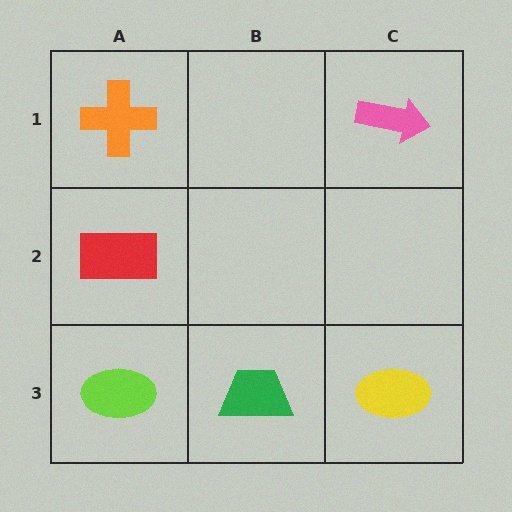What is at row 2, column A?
A red rectangle.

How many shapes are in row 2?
1 shape.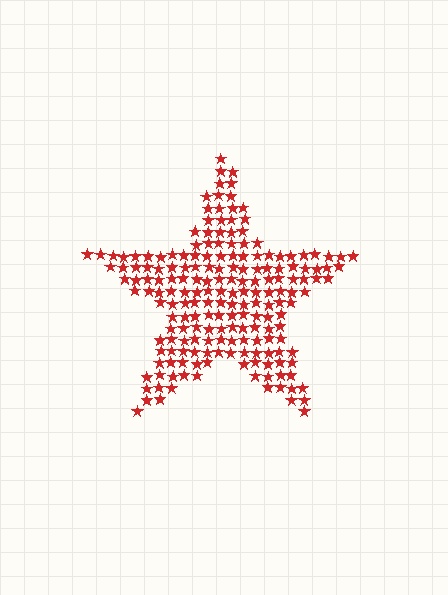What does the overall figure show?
The overall figure shows a star.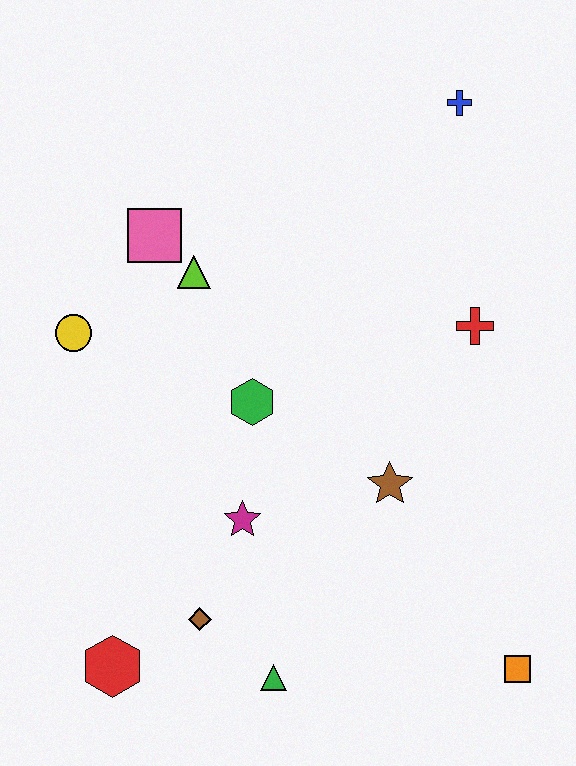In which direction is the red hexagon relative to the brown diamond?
The red hexagon is to the left of the brown diamond.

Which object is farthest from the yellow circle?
The orange square is farthest from the yellow circle.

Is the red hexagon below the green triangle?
No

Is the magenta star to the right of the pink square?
Yes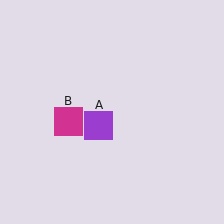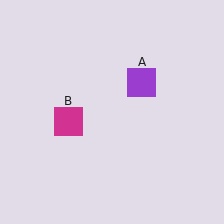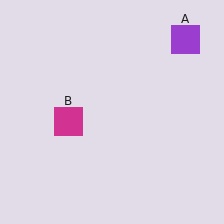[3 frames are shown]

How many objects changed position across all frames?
1 object changed position: purple square (object A).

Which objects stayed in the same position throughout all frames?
Magenta square (object B) remained stationary.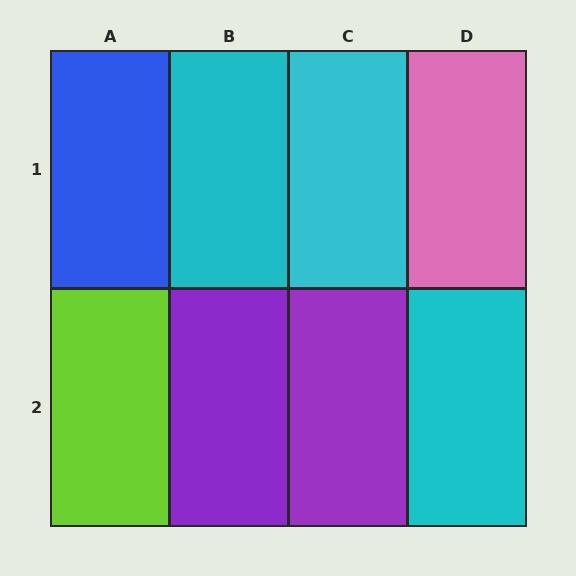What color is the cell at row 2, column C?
Purple.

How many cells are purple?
2 cells are purple.